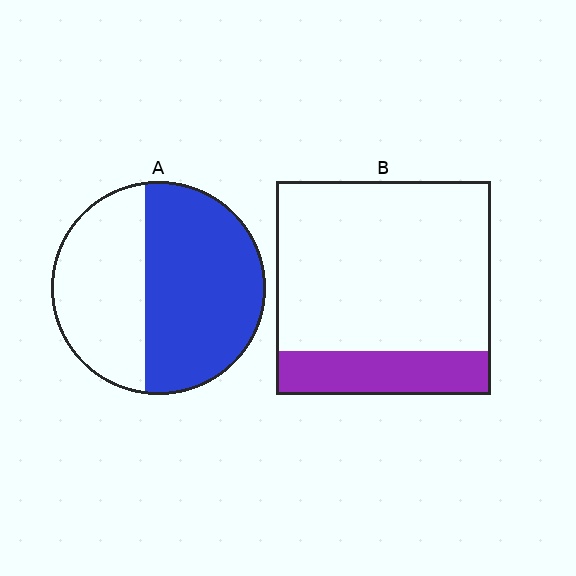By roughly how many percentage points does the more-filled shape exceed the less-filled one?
By roughly 35 percentage points (A over B).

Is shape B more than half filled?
No.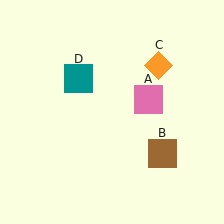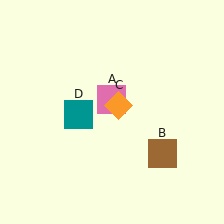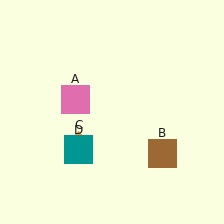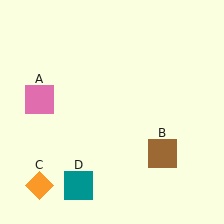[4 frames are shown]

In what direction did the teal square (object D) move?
The teal square (object D) moved down.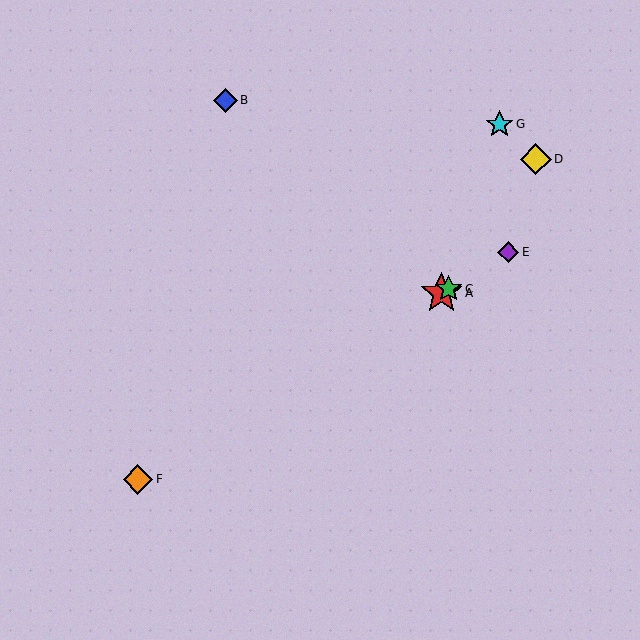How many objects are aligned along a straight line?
4 objects (A, C, E, F) are aligned along a straight line.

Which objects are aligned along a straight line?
Objects A, C, E, F are aligned along a straight line.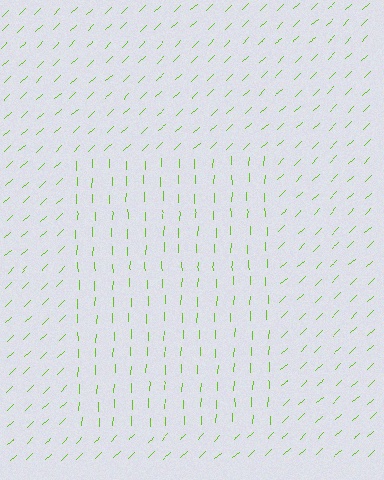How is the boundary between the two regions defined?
The boundary is defined purely by a change in line orientation (approximately 45 degrees difference). All lines are the same color and thickness.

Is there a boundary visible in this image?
Yes, there is a texture boundary formed by a change in line orientation.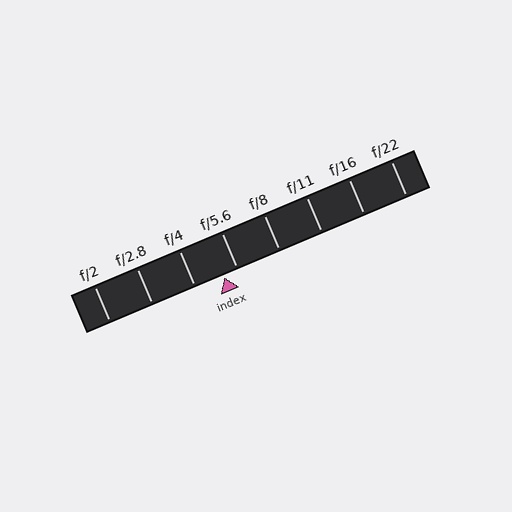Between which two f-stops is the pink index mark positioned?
The index mark is between f/4 and f/5.6.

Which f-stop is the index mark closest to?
The index mark is closest to f/5.6.